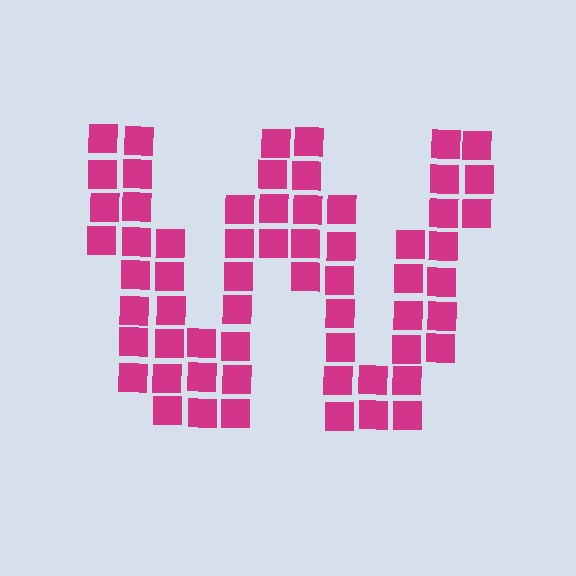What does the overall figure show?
The overall figure shows the letter W.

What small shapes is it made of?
It is made of small squares.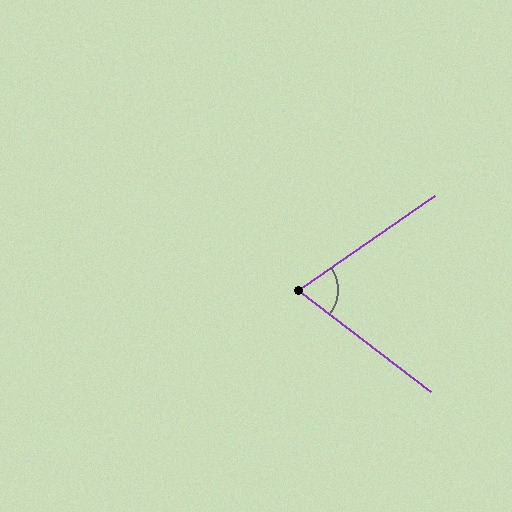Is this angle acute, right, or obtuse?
It is acute.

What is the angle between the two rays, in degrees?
Approximately 72 degrees.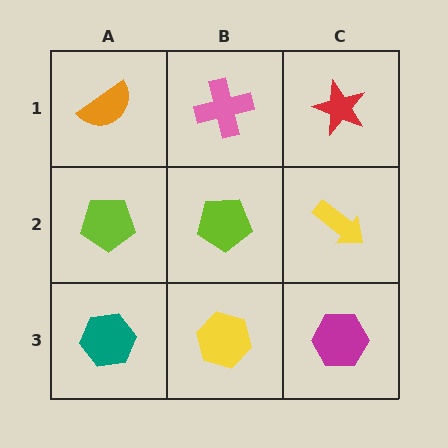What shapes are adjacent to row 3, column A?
A lime pentagon (row 2, column A), a yellow hexagon (row 3, column B).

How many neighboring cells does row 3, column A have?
2.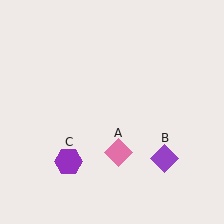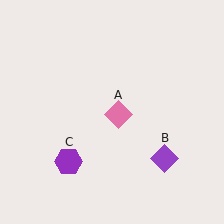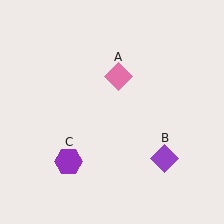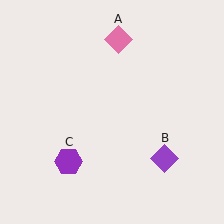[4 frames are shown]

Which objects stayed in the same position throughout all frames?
Purple diamond (object B) and purple hexagon (object C) remained stationary.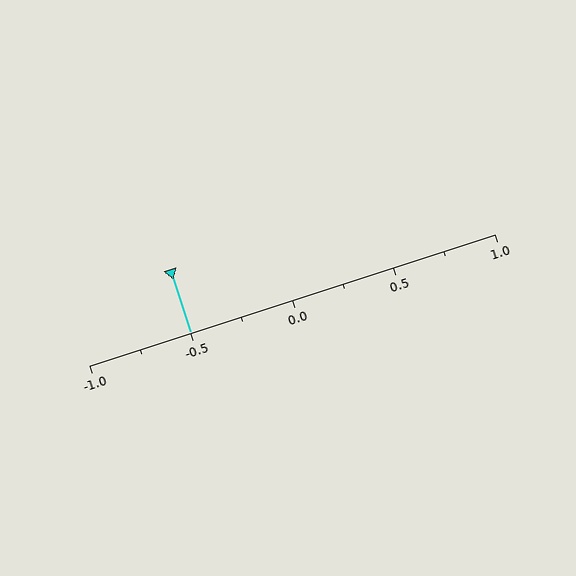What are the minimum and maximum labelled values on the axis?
The axis runs from -1.0 to 1.0.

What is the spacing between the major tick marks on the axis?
The major ticks are spaced 0.5 apart.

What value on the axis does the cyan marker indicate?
The marker indicates approximately -0.5.